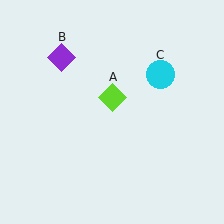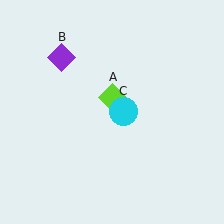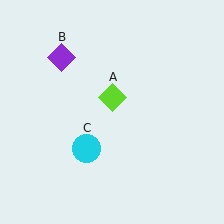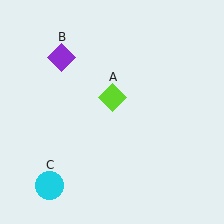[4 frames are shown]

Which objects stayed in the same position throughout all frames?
Lime diamond (object A) and purple diamond (object B) remained stationary.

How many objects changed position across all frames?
1 object changed position: cyan circle (object C).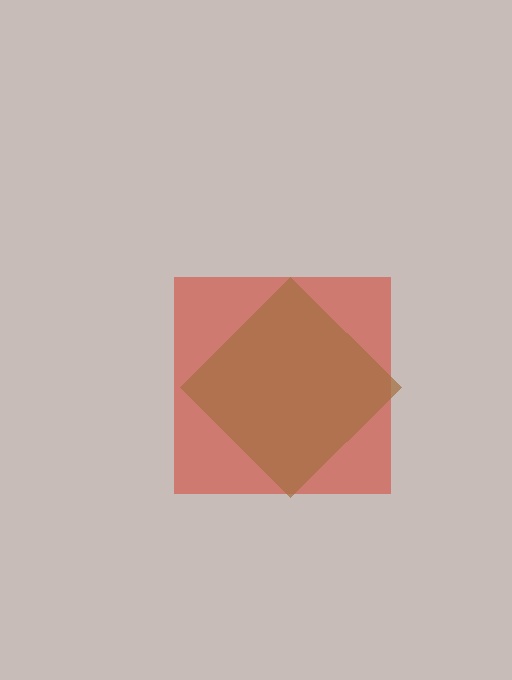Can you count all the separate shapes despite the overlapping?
Yes, there are 2 separate shapes.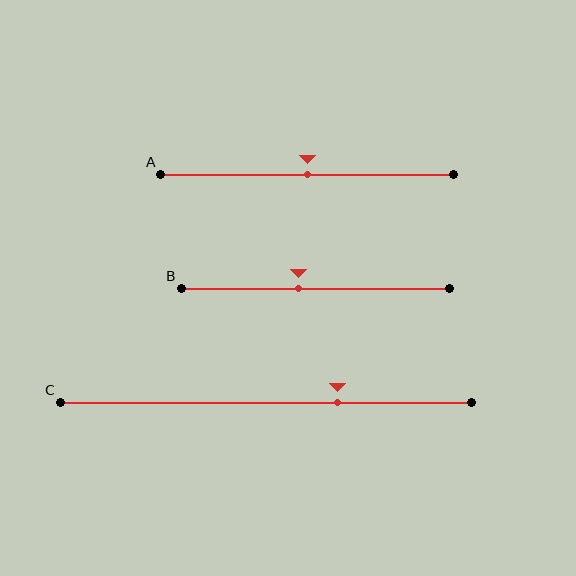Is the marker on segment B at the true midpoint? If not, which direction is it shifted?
No, the marker on segment B is shifted to the left by about 6% of the segment length.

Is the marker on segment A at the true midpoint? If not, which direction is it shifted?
Yes, the marker on segment A is at the true midpoint.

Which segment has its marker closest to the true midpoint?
Segment A has its marker closest to the true midpoint.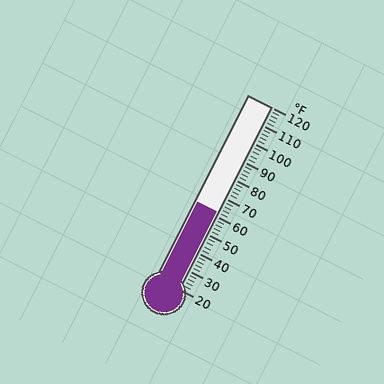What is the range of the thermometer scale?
The thermometer scale ranges from 20°F to 120°F.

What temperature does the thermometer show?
The thermometer shows approximately 62°F.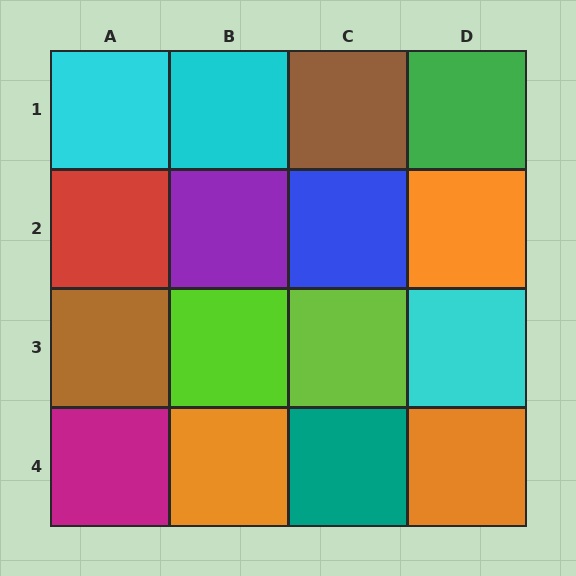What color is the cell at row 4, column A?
Magenta.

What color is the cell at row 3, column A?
Brown.